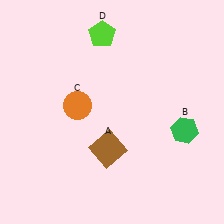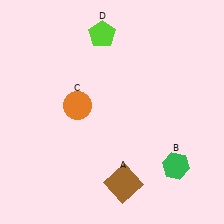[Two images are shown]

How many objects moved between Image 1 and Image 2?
2 objects moved between the two images.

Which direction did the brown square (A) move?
The brown square (A) moved down.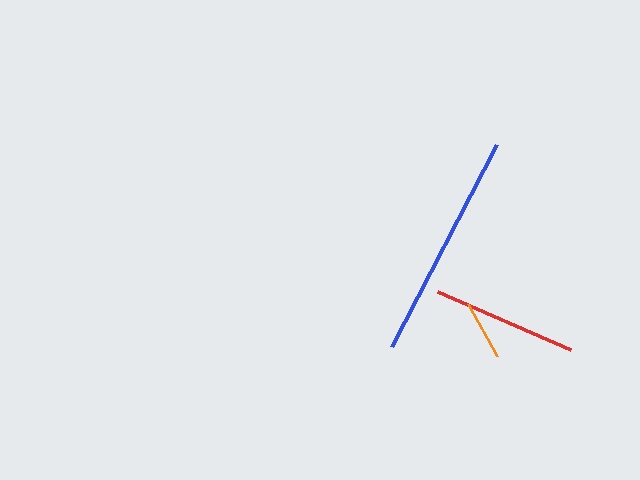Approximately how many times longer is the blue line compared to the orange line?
The blue line is approximately 3.8 times the length of the orange line.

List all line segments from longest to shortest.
From longest to shortest: blue, red, orange.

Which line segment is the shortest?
The orange line is the shortest at approximately 60 pixels.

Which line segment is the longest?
The blue line is the longest at approximately 227 pixels.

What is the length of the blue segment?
The blue segment is approximately 227 pixels long.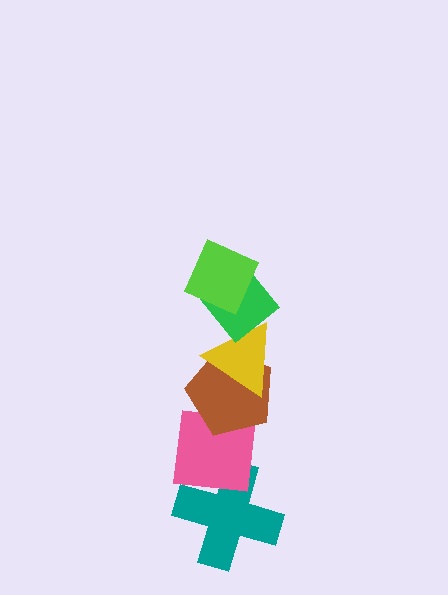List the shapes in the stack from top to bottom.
From top to bottom: the lime diamond, the green diamond, the yellow triangle, the brown pentagon, the pink square, the teal cross.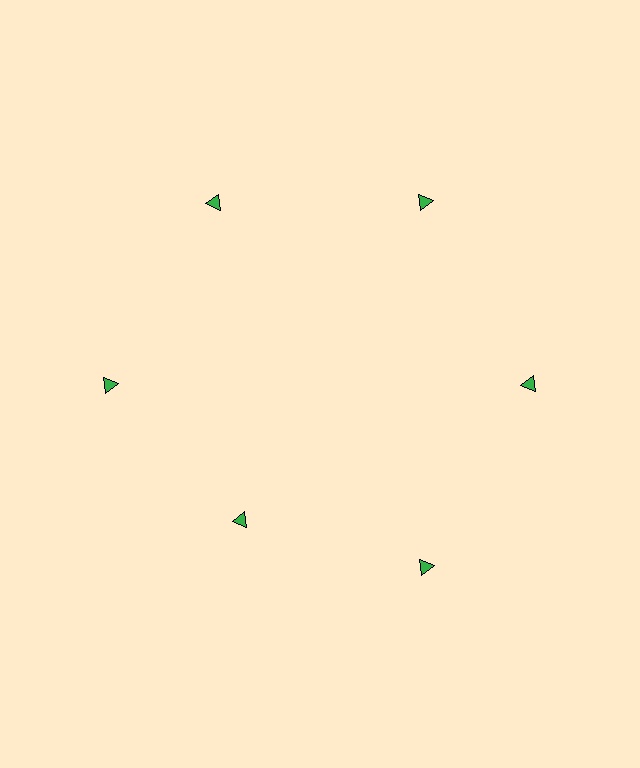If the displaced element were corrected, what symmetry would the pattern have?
It would have 6-fold rotational symmetry — the pattern would map onto itself every 60 degrees.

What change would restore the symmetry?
The symmetry would be restored by moving it outward, back onto the ring so that all 6 triangles sit at equal angles and equal distance from the center.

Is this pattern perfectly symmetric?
No. The 6 green triangles are arranged in a ring, but one element near the 7 o'clock position is pulled inward toward the center, breaking the 6-fold rotational symmetry.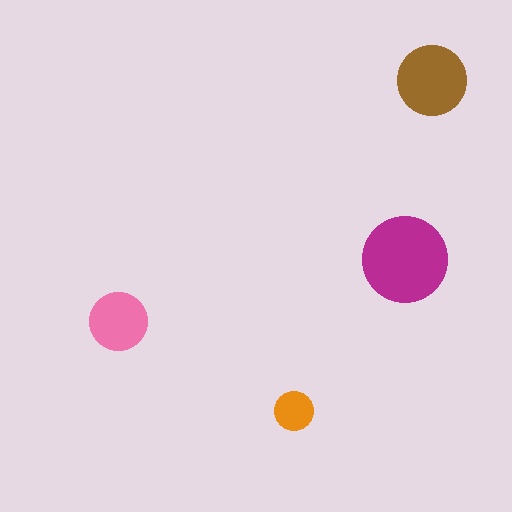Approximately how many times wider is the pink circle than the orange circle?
About 1.5 times wider.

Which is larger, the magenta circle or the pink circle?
The magenta one.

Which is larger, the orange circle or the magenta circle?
The magenta one.